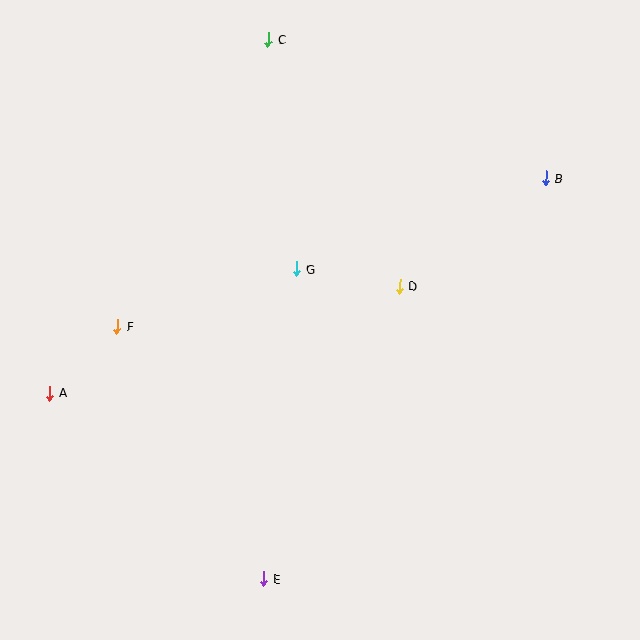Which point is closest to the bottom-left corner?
Point A is closest to the bottom-left corner.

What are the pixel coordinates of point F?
Point F is at (118, 326).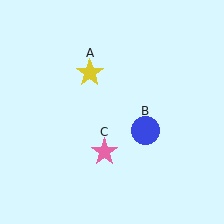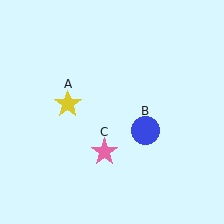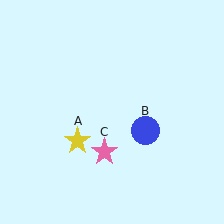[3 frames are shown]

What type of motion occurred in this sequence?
The yellow star (object A) rotated counterclockwise around the center of the scene.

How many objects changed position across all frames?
1 object changed position: yellow star (object A).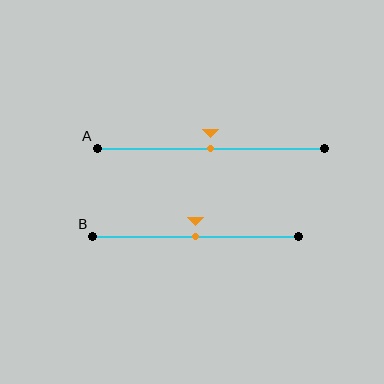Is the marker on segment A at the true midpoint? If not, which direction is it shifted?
Yes, the marker on segment A is at the true midpoint.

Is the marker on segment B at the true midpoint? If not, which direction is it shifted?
Yes, the marker on segment B is at the true midpoint.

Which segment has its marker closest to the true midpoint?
Segment A has its marker closest to the true midpoint.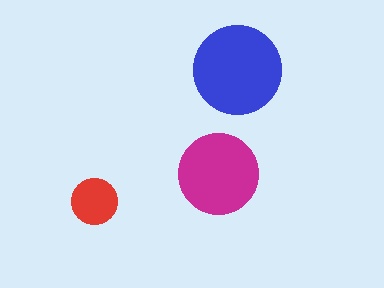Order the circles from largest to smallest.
the blue one, the magenta one, the red one.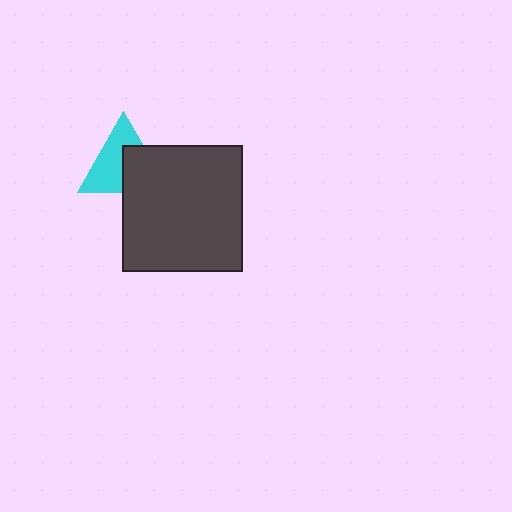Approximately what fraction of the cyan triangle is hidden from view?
Roughly 44% of the cyan triangle is hidden behind the dark gray rectangle.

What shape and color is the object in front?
The object in front is a dark gray rectangle.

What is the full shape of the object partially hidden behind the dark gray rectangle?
The partially hidden object is a cyan triangle.